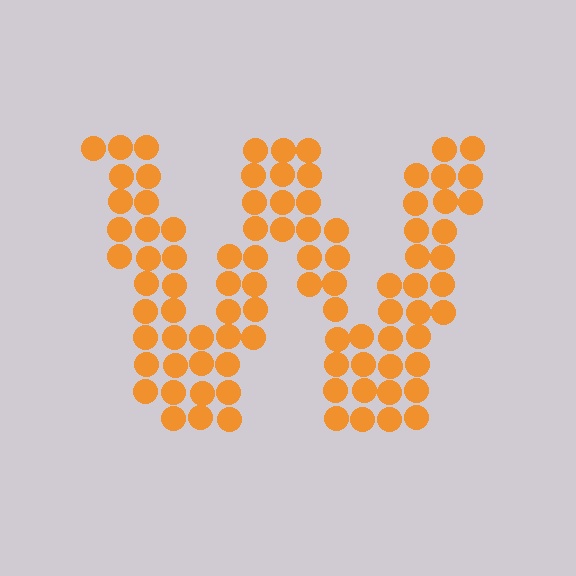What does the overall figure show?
The overall figure shows the letter W.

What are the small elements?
The small elements are circles.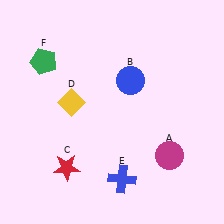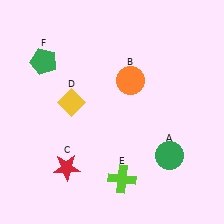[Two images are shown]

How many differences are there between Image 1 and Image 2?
There are 3 differences between the two images.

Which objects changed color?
A changed from magenta to green. B changed from blue to orange. E changed from blue to lime.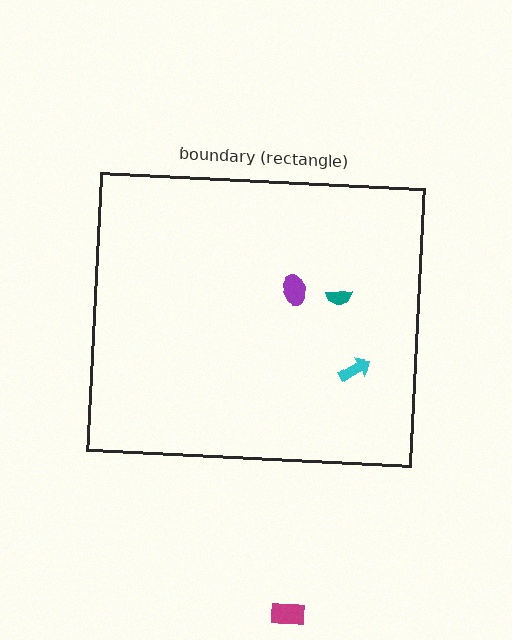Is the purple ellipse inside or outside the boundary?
Inside.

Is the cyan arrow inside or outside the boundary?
Inside.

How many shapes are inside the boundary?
3 inside, 1 outside.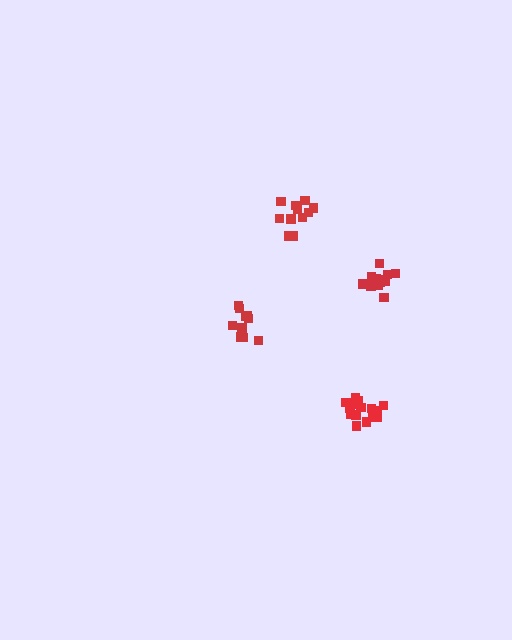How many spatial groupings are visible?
There are 4 spatial groupings.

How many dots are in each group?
Group 1: 11 dots, Group 2: 14 dots, Group 3: 16 dots, Group 4: 11 dots (52 total).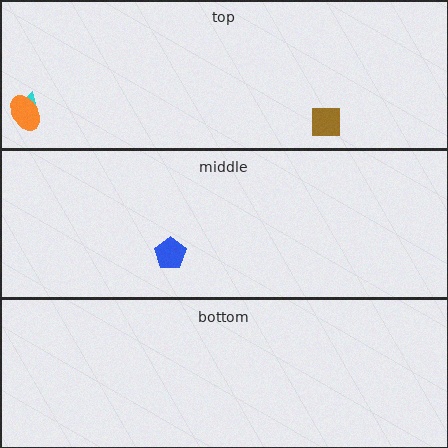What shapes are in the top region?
The brown square, the cyan triangle, the orange ellipse.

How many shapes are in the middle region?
1.